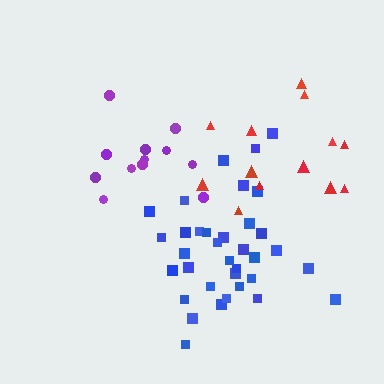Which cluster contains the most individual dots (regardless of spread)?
Blue (35).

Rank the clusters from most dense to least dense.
blue, red, purple.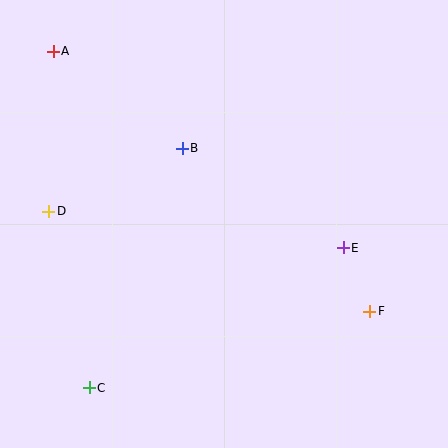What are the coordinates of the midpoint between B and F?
The midpoint between B and F is at (276, 230).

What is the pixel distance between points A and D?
The distance between A and D is 160 pixels.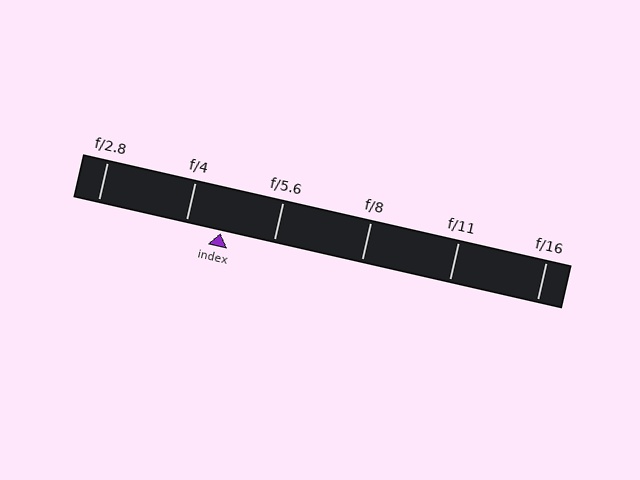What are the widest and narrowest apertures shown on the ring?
The widest aperture shown is f/2.8 and the narrowest is f/16.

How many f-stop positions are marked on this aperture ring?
There are 6 f-stop positions marked.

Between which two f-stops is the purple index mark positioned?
The index mark is between f/4 and f/5.6.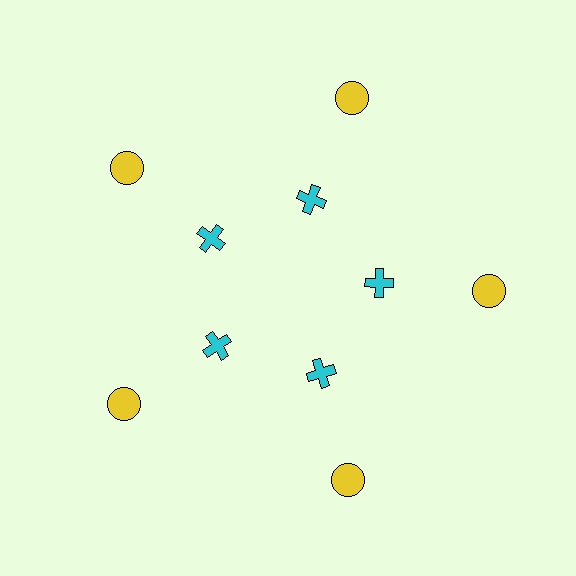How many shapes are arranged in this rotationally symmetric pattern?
There are 10 shapes, arranged in 5 groups of 2.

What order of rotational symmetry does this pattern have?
This pattern has 5-fold rotational symmetry.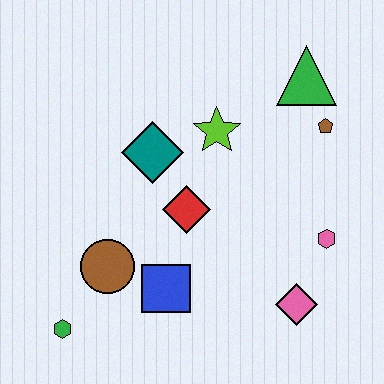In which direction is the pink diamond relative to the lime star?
The pink diamond is below the lime star.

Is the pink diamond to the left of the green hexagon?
No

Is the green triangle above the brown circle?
Yes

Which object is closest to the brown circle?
The blue square is closest to the brown circle.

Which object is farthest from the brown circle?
The green triangle is farthest from the brown circle.